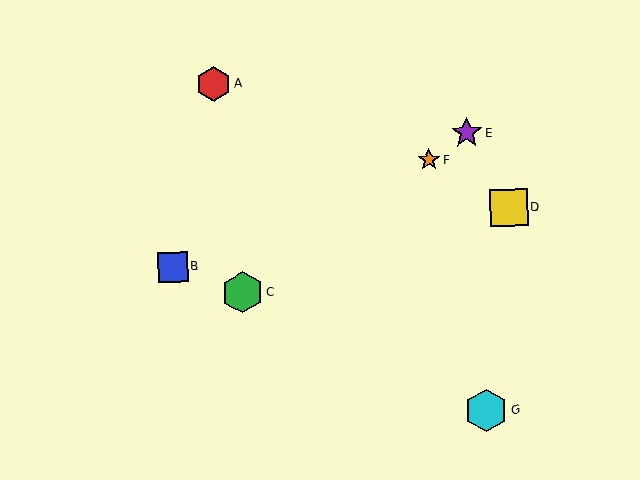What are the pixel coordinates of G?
Object G is at (486, 410).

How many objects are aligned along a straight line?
3 objects (C, E, F) are aligned along a straight line.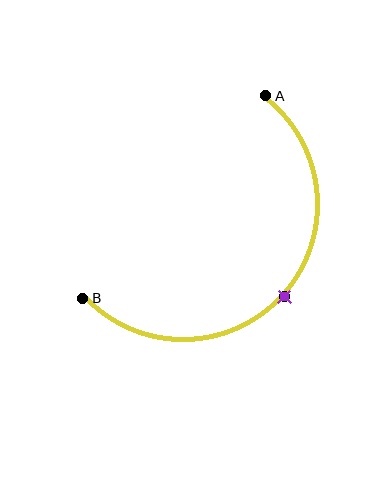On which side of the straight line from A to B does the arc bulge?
The arc bulges below and to the right of the straight line connecting A and B.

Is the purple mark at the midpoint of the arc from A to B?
Yes. The purple mark lies on the arc at equal arc-length from both A and B — it is the arc midpoint.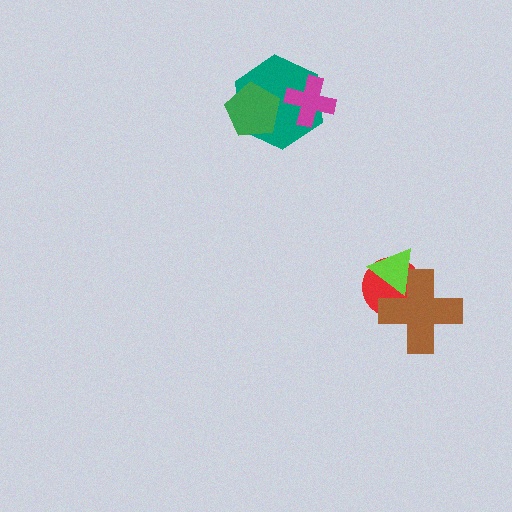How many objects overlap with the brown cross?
2 objects overlap with the brown cross.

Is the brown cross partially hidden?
Yes, it is partially covered by another shape.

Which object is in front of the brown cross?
The lime triangle is in front of the brown cross.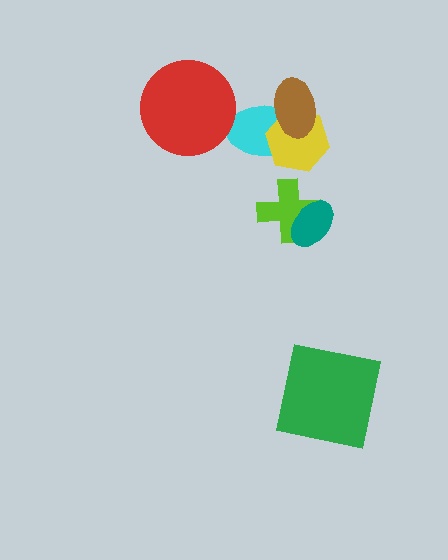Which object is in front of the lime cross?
The teal ellipse is in front of the lime cross.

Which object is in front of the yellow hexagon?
The brown ellipse is in front of the yellow hexagon.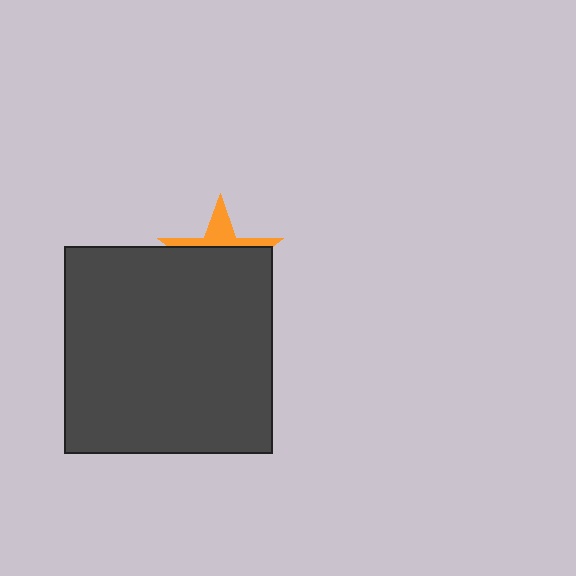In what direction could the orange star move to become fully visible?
The orange star could move up. That would shift it out from behind the dark gray square entirely.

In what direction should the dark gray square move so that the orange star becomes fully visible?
The dark gray square should move down. That is the shortest direction to clear the overlap and leave the orange star fully visible.